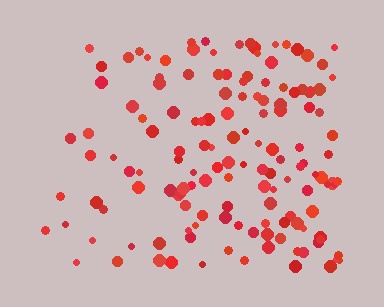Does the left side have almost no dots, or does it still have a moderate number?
Still a moderate number, just noticeably fewer than the right.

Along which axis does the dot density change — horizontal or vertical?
Horizontal.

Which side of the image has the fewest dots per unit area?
The left.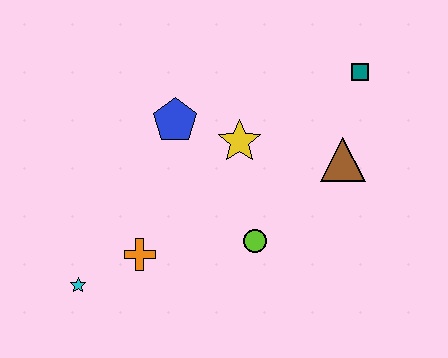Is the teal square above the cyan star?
Yes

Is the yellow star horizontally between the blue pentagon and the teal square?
Yes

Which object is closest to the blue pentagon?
The yellow star is closest to the blue pentagon.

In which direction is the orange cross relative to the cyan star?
The orange cross is to the right of the cyan star.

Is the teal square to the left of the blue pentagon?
No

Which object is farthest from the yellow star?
The cyan star is farthest from the yellow star.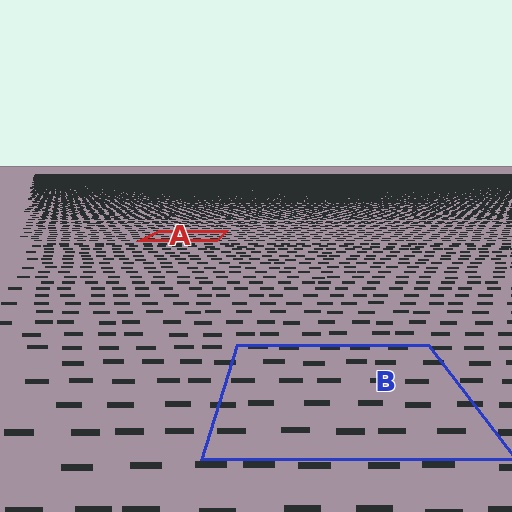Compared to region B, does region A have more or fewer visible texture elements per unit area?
Region A has more texture elements per unit area — they are packed more densely because it is farther away.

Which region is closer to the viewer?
Region B is closer. The texture elements there are larger and more spread out.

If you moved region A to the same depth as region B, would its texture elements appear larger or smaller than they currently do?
They would appear larger. At a closer depth, the same texture elements are projected at a bigger on-screen size.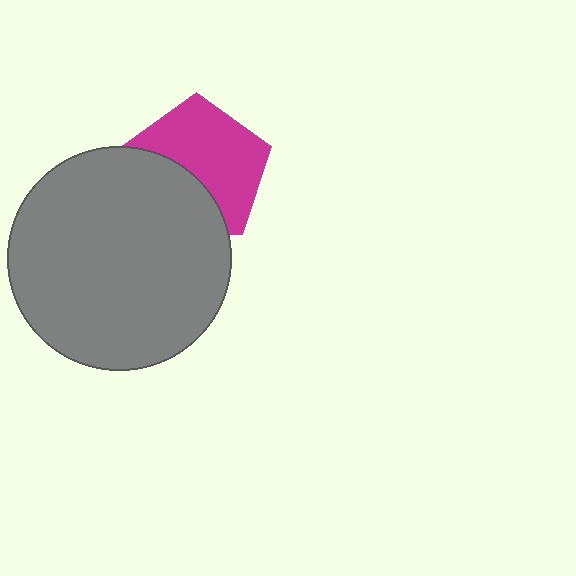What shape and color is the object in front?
The object in front is a gray circle.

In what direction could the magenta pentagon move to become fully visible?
The magenta pentagon could move up. That would shift it out from behind the gray circle entirely.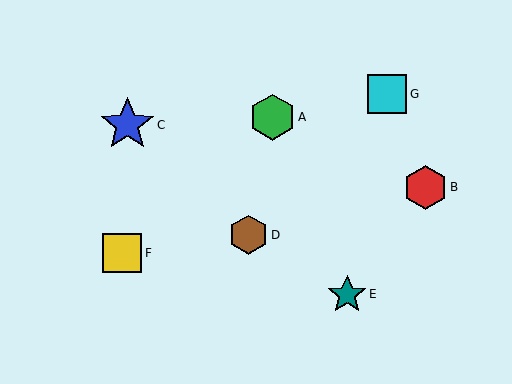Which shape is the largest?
The blue star (labeled C) is the largest.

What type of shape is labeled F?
Shape F is a yellow square.